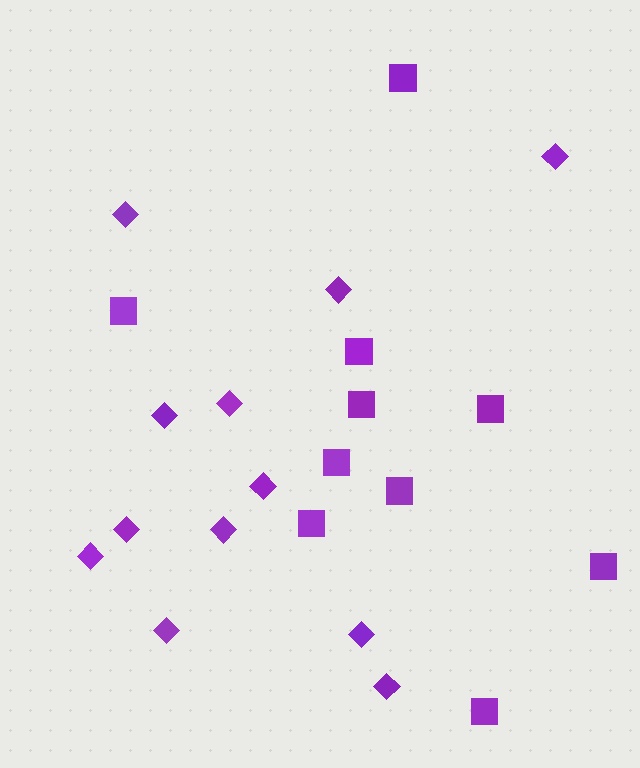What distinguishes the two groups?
There are 2 groups: one group of diamonds (12) and one group of squares (10).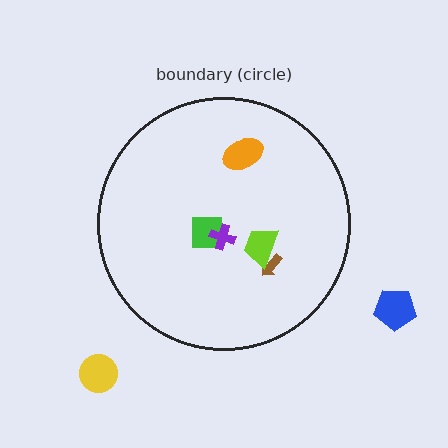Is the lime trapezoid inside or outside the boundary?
Inside.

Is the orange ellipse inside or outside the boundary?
Inside.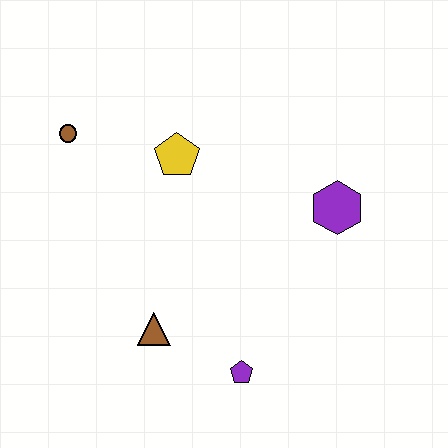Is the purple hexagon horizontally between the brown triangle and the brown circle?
No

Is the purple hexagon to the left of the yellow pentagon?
No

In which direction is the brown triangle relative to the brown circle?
The brown triangle is below the brown circle.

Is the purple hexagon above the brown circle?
No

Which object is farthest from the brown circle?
The purple pentagon is farthest from the brown circle.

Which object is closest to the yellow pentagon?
The brown circle is closest to the yellow pentagon.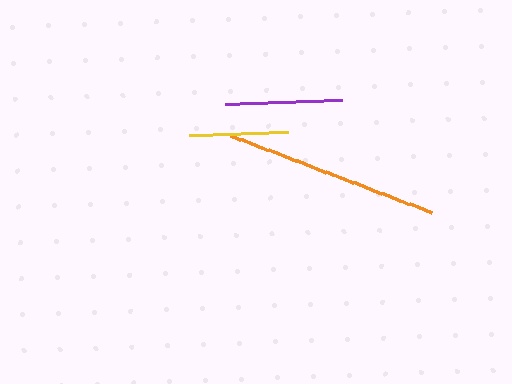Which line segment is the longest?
The orange line is the longest at approximately 216 pixels.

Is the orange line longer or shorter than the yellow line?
The orange line is longer than the yellow line.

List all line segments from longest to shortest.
From longest to shortest: orange, purple, yellow.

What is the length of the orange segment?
The orange segment is approximately 216 pixels long.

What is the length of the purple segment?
The purple segment is approximately 117 pixels long.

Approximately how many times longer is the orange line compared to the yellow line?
The orange line is approximately 2.2 times the length of the yellow line.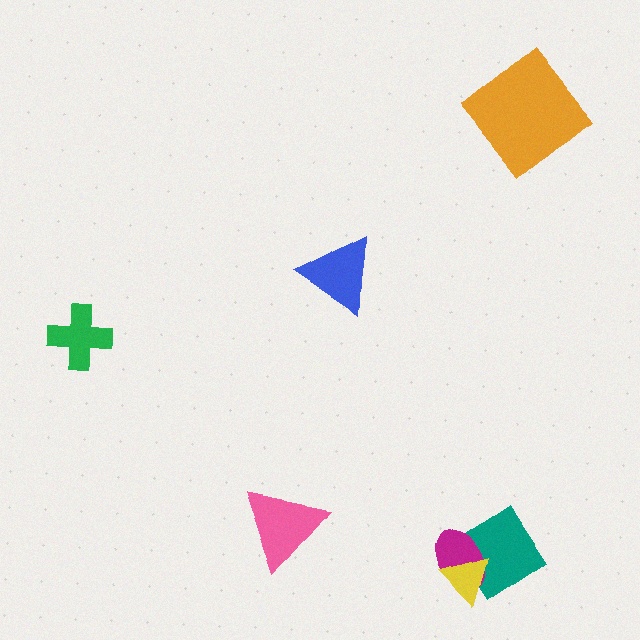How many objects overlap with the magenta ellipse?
2 objects overlap with the magenta ellipse.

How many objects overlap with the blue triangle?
0 objects overlap with the blue triangle.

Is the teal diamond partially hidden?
Yes, it is partially covered by another shape.